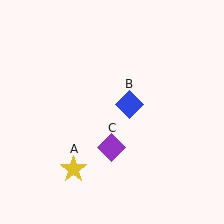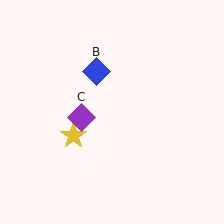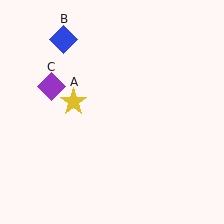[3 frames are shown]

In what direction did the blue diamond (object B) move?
The blue diamond (object B) moved up and to the left.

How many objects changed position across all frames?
3 objects changed position: yellow star (object A), blue diamond (object B), purple diamond (object C).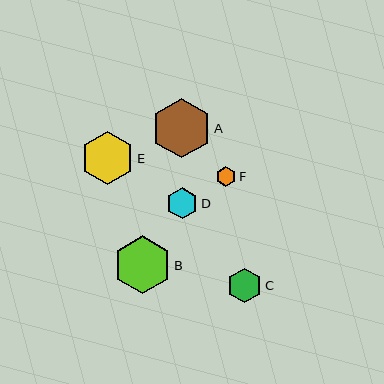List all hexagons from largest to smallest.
From largest to smallest: A, B, E, C, D, F.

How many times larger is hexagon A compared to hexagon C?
Hexagon A is approximately 1.7 times the size of hexagon C.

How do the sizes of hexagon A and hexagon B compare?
Hexagon A and hexagon B are approximately the same size.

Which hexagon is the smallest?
Hexagon F is the smallest with a size of approximately 20 pixels.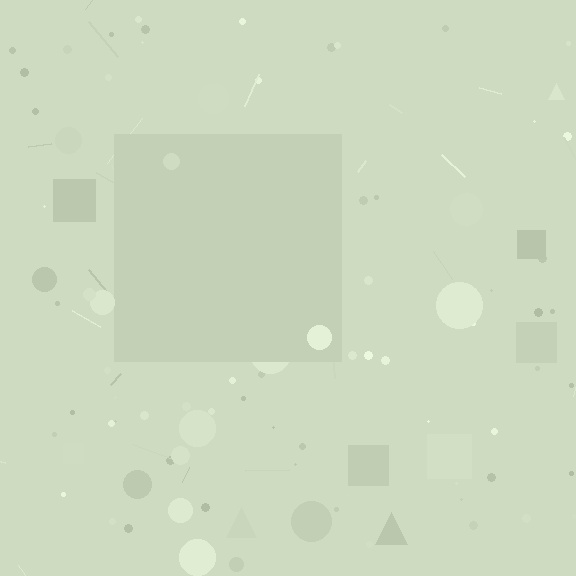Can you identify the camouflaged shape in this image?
The camouflaged shape is a square.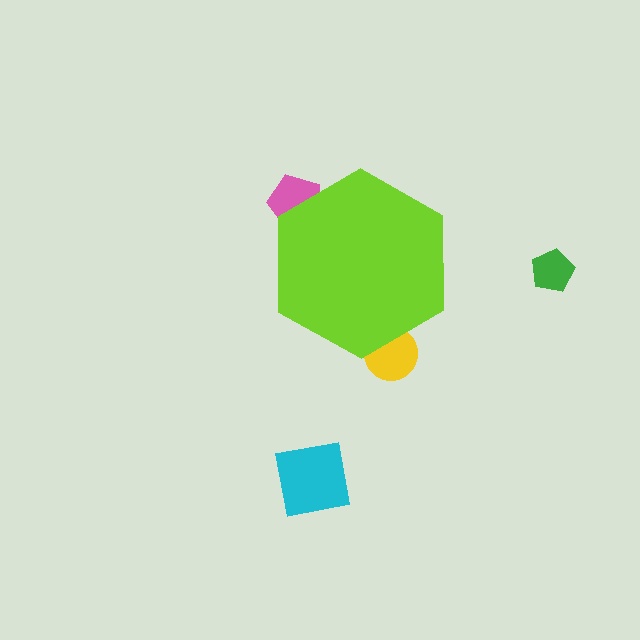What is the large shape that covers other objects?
A lime hexagon.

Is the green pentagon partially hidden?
No, the green pentagon is fully visible.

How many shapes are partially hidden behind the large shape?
2 shapes are partially hidden.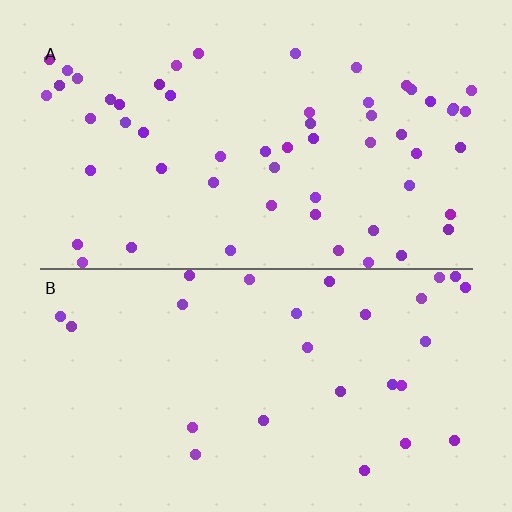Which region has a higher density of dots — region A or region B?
A (the top).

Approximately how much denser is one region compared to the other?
Approximately 2.0× — region A over region B.